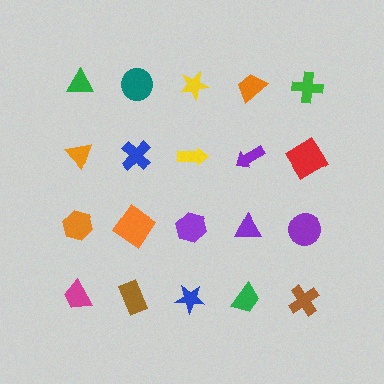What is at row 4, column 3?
A blue star.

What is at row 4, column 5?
A brown cross.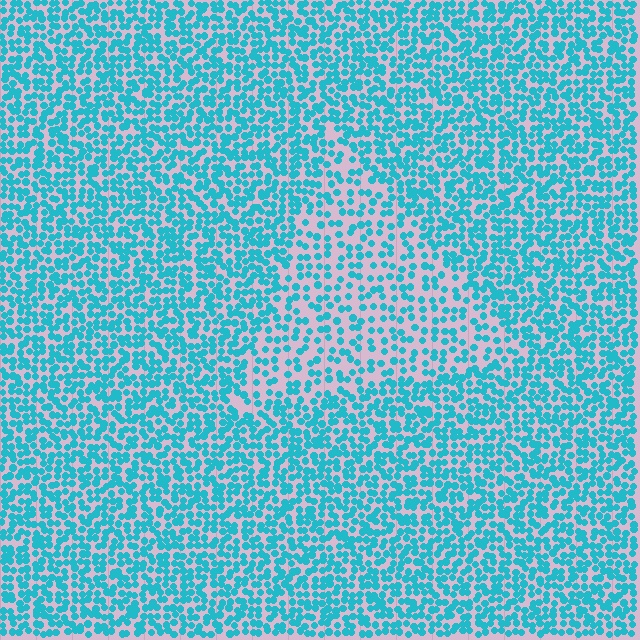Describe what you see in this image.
The image contains small cyan elements arranged at two different densities. A triangle-shaped region is visible where the elements are less densely packed than the surrounding area.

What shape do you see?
I see a triangle.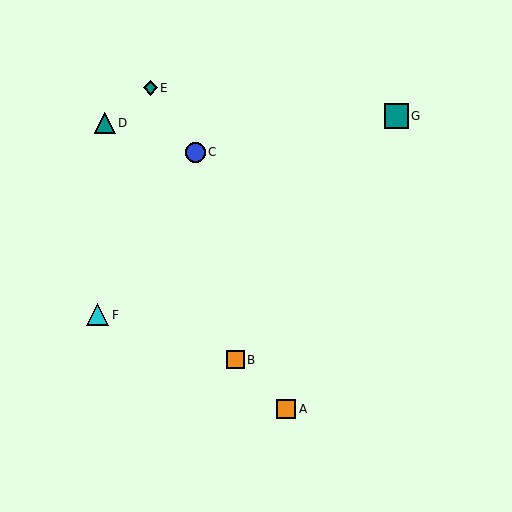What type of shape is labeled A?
Shape A is an orange square.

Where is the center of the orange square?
The center of the orange square is at (235, 360).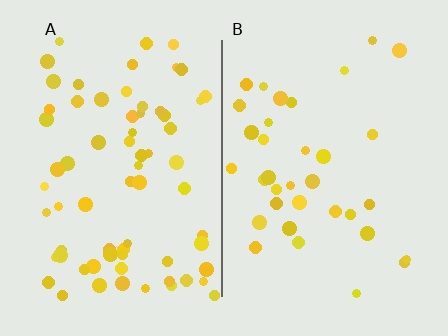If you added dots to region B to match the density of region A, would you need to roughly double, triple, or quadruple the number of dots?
Approximately double.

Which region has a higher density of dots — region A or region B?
A (the left).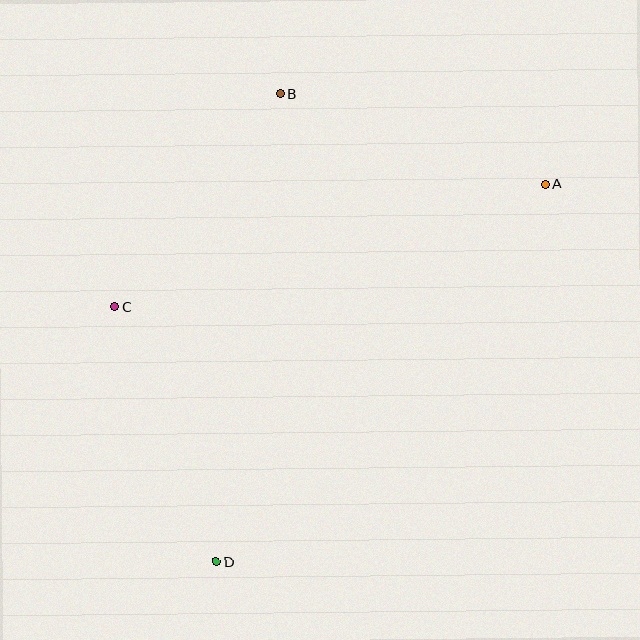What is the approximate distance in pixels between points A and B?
The distance between A and B is approximately 280 pixels.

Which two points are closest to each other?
Points B and C are closest to each other.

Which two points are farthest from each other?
Points A and D are farthest from each other.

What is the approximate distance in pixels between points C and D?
The distance between C and D is approximately 275 pixels.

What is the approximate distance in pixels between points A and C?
The distance between A and C is approximately 448 pixels.